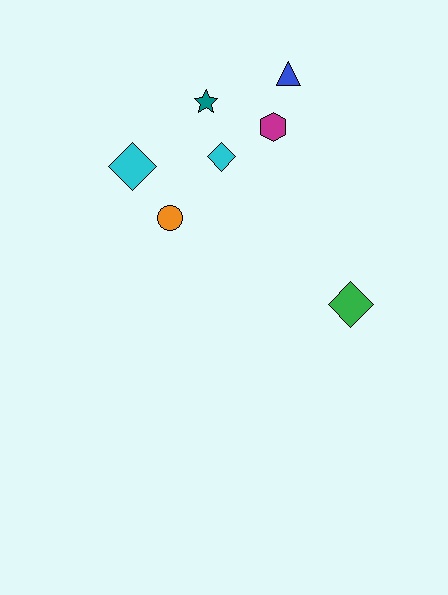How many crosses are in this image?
There are no crosses.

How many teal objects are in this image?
There is 1 teal object.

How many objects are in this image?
There are 7 objects.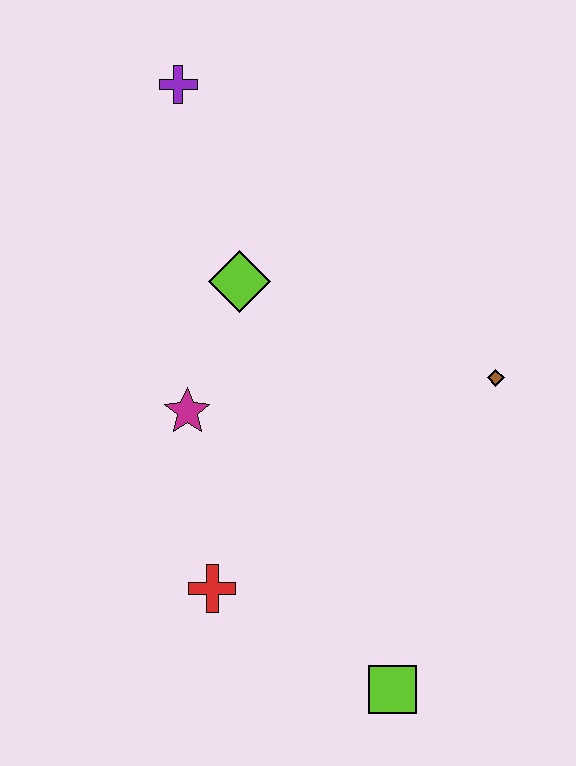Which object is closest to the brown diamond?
The lime diamond is closest to the brown diamond.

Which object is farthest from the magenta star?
The lime square is farthest from the magenta star.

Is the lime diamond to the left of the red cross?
No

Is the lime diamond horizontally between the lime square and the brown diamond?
No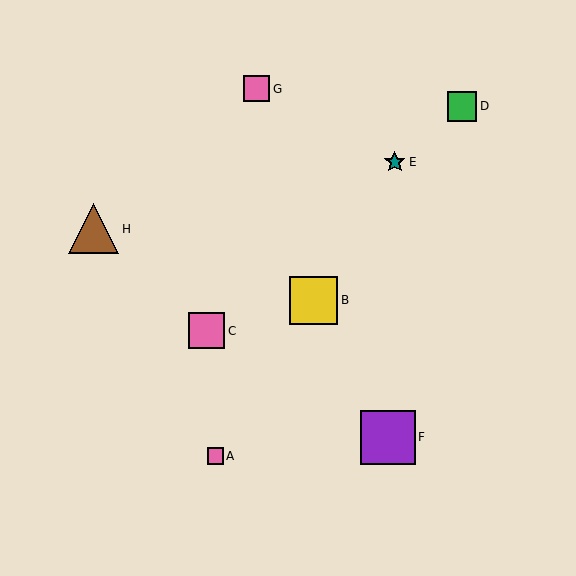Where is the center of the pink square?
The center of the pink square is at (207, 331).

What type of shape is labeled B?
Shape B is a yellow square.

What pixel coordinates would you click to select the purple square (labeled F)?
Click at (388, 437) to select the purple square F.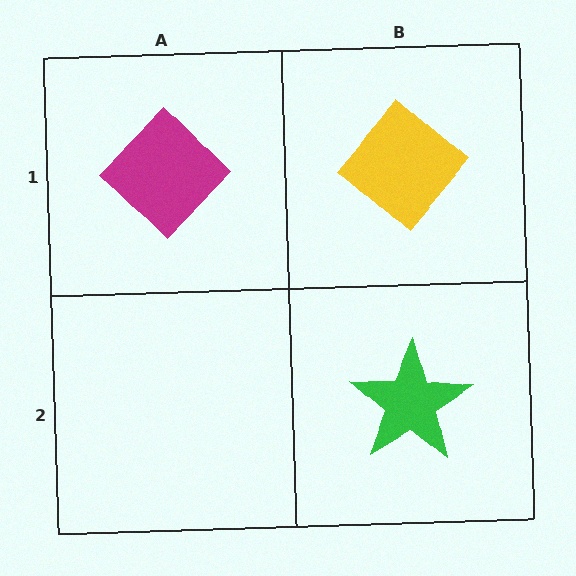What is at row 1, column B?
A yellow diamond.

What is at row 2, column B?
A green star.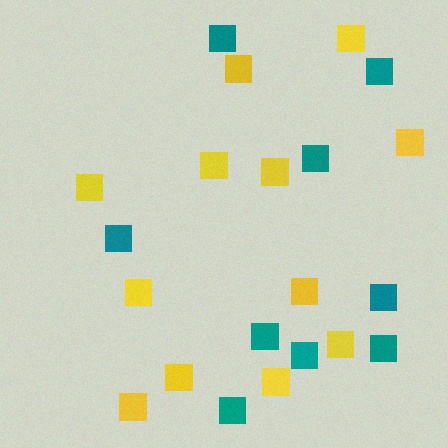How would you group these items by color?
There are 2 groups: one group of yellow squares (12) and one group of teal squares (9).